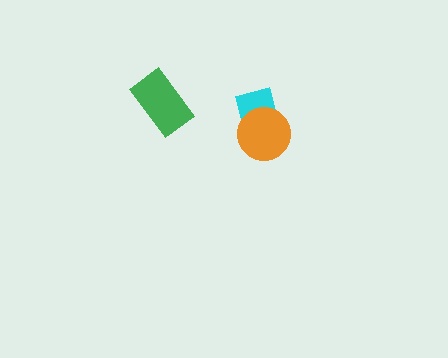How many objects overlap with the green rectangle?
0 objects overlap with the green rectangle.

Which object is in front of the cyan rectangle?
The orange circle is in front of the cyan rectangle.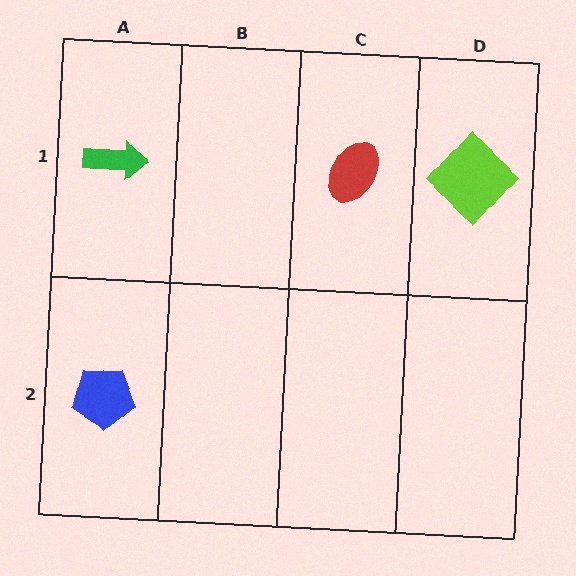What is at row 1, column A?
A green arrow.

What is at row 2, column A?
A blue pentagon.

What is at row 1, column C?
A red ellipse.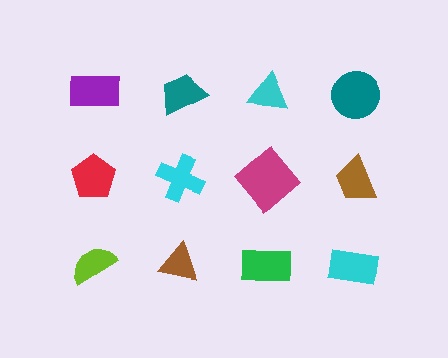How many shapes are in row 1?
4 shapes.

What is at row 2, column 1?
A red pentagon.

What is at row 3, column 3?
A green rectangle.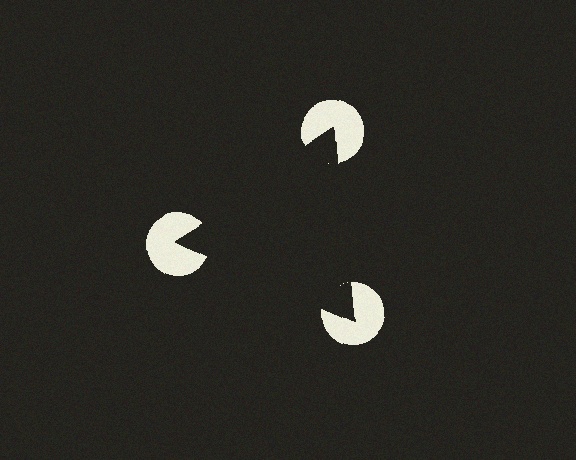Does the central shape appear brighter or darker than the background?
It typically appears slightly darker than the background, even though no actual brightness change is drawn.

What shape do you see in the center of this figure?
An illusory triangle — its edges are inferred from the aligned wedge cuts in the pac-man discs, not physically drawn.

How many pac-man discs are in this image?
There are 3 — one at each vertex of the illusory triangle.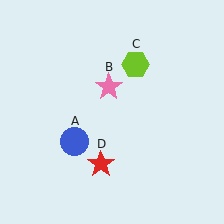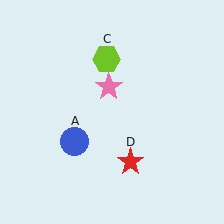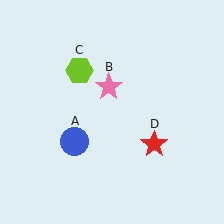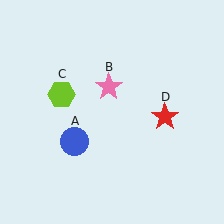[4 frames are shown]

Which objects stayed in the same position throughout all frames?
Blue circle (object A) and pink star (object B) remained stationary.